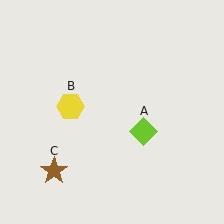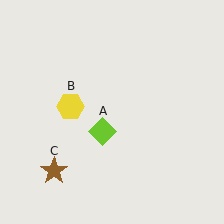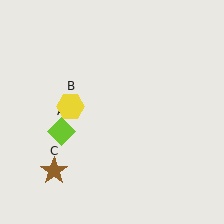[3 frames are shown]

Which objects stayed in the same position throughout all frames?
Yellow hexagon (object B) and brown star (object C) remained stationary.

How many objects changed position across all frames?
1 object changed position: lime diamond (object A).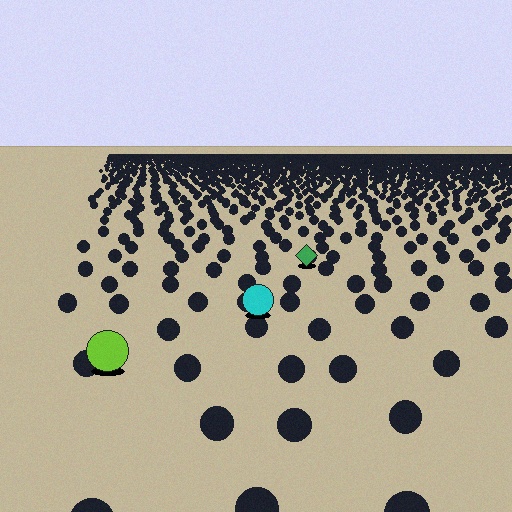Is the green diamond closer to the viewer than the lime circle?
No. The lime circle is closer — you can tell from the texture gradient: the ground texture is coarser near it.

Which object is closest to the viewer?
The lime circle is closest. The texture marks near it are larger and more spread out.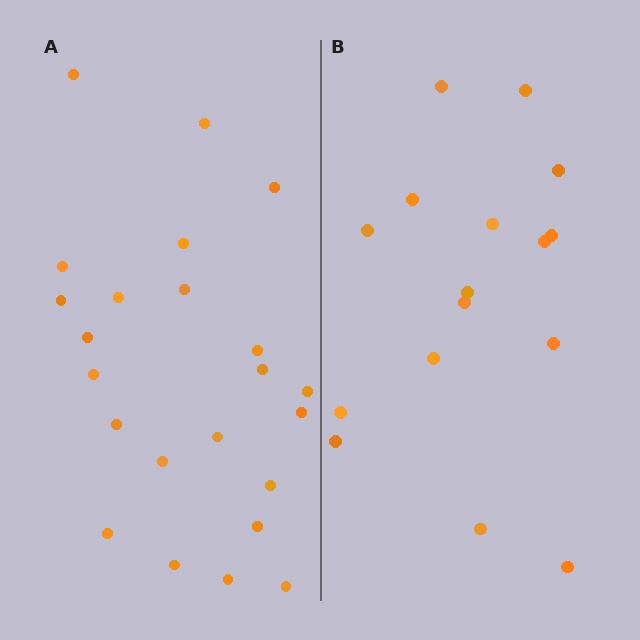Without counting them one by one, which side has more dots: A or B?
Region A (the left region) has more dots.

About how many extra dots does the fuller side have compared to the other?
Region A has roughly 8 or so more dots than region B.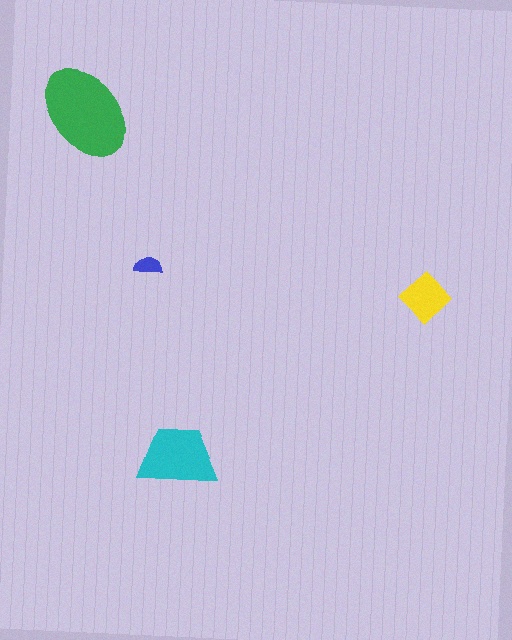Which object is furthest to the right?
The yellow diamond is rightmost.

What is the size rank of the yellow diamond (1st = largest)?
3rd.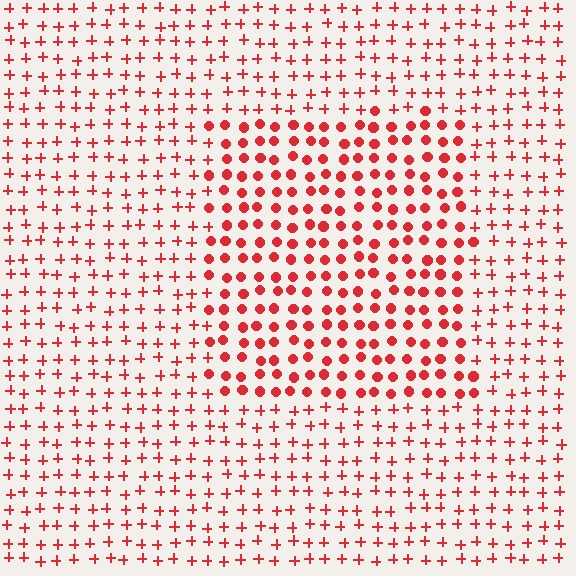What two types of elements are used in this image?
The image uses circles inside the rectangle region and plus signs outside it.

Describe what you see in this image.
The image is filled with small red elements arranged in a uniform grid. A rectangle-shaped region contains circles, while the surrounding area contains plus signs. The boundary is defined purely by the change in element shape.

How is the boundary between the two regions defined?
The boundary is defined by a change in element shape: circles inside vs. plus signs outside. All elements share the same color and spacing.